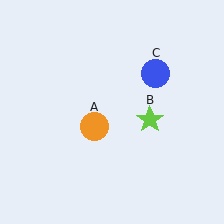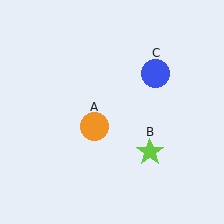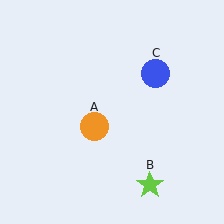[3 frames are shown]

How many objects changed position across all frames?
1 object changed position: lime star (object B).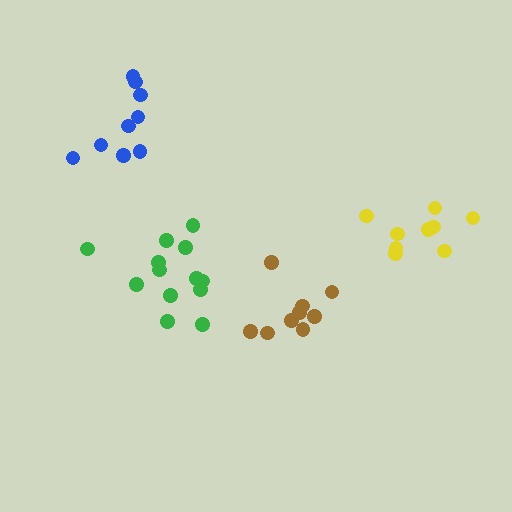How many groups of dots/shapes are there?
There are 4 groups.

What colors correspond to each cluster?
The clusters are colored: blue, green, brown, yellow.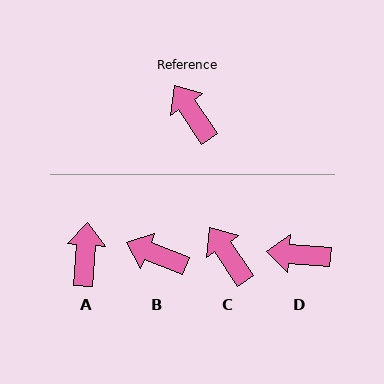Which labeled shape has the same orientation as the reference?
C.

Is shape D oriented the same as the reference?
No, it is off by about 51 degrees.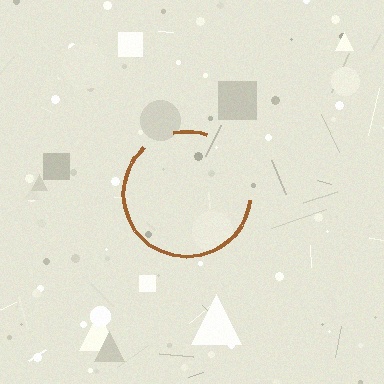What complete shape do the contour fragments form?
The contour fragments form a circle.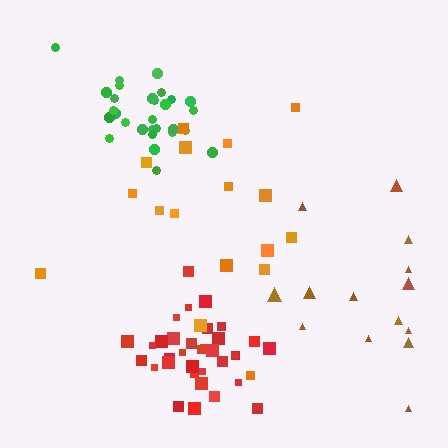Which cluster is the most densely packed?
Red.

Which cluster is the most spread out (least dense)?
Brown.